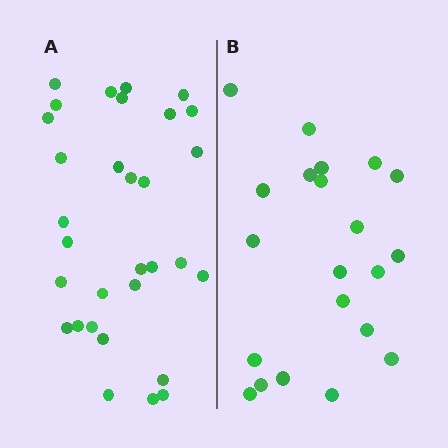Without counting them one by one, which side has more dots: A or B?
Region A (the left region) has more dots.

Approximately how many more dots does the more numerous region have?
Region A has roughly 10 or so more dots than region B.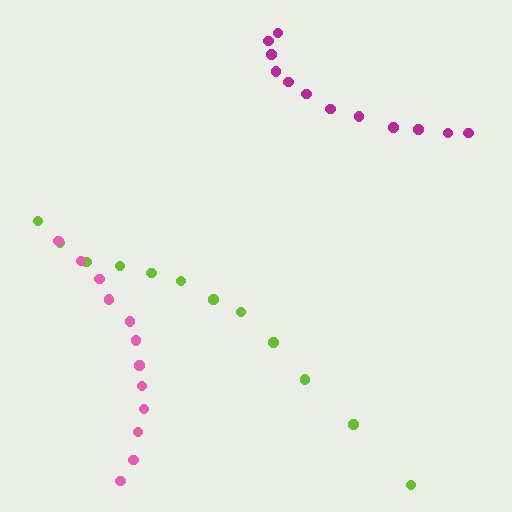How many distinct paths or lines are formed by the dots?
There are 3 distinct paths.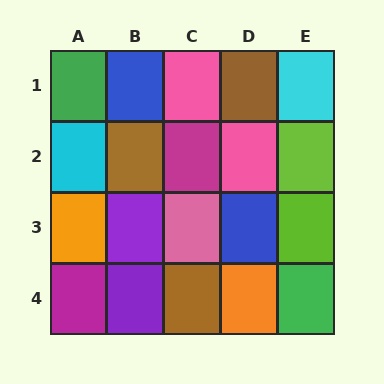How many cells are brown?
3 cells are brown.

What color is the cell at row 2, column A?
Cyan.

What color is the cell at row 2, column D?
Pink.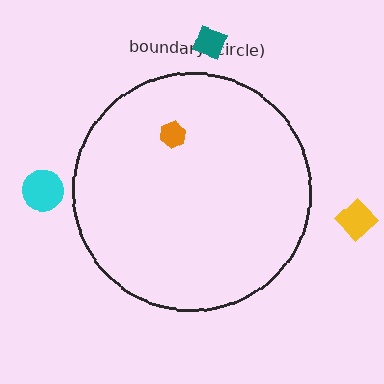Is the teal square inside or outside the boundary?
Outside.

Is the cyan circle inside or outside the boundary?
Outside.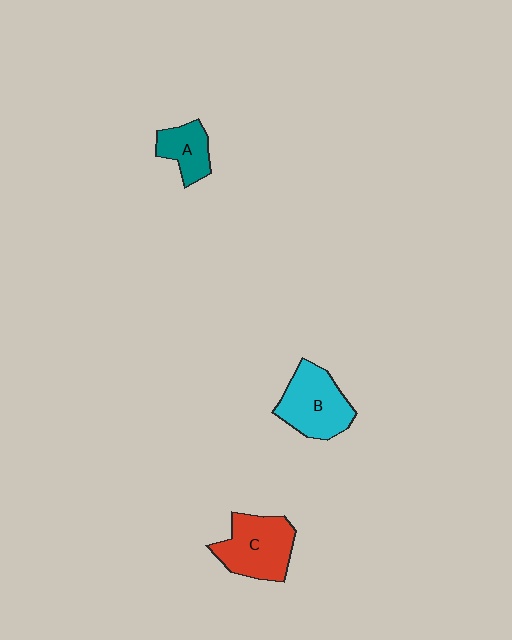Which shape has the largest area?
Shape C (red).